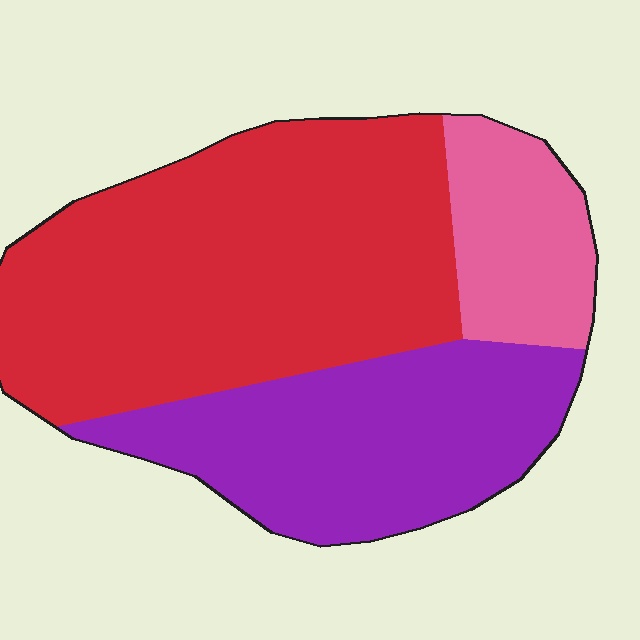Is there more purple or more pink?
Purple.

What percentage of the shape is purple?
Purple covers about 30% of the shape.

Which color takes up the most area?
Red, at roughly 55%.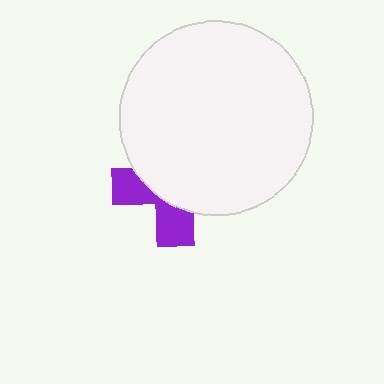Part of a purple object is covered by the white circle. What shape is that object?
It is a cross.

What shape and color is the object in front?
The object in front is a white circle.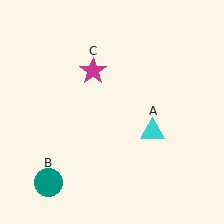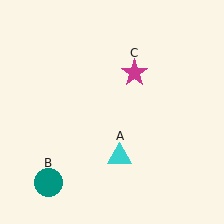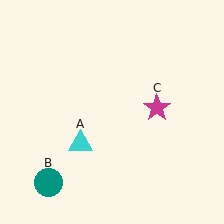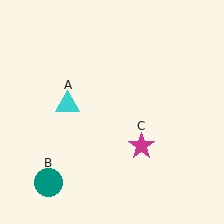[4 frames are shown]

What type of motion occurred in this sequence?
The cyan triangle (object A), magenta star (object C) rotated clockwise around the center of the scene.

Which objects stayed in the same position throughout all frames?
Teal circle (object B) remained stationary.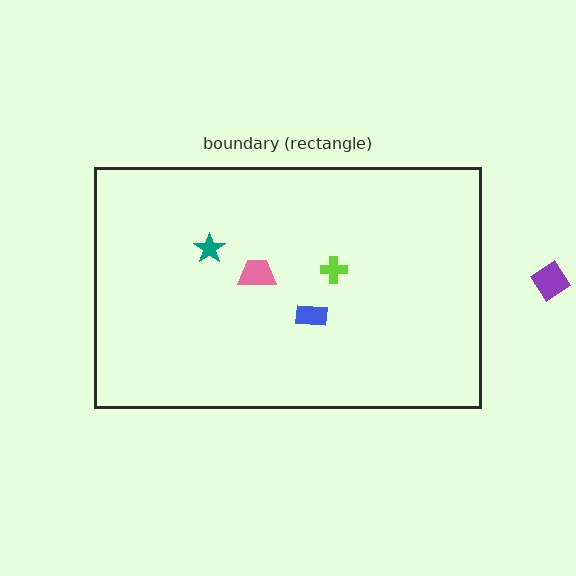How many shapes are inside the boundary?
4 inside, 1 outside.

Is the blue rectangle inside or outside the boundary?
Inside.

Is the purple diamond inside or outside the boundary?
Outside.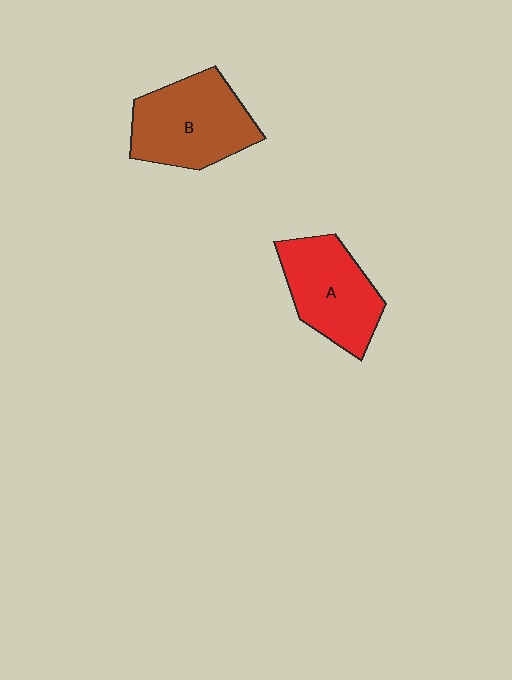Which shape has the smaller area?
Shape A (red).